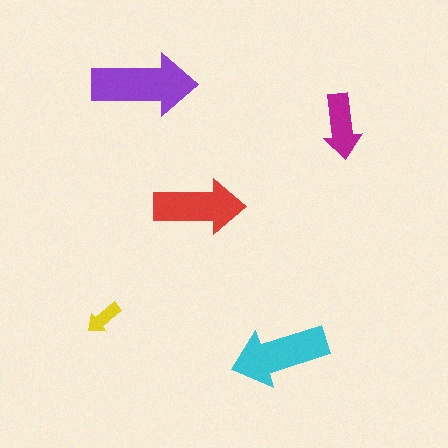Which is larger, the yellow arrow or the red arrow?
The red one.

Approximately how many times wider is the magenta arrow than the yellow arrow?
About 1.5 times wider.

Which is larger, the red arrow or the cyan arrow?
The cyan one.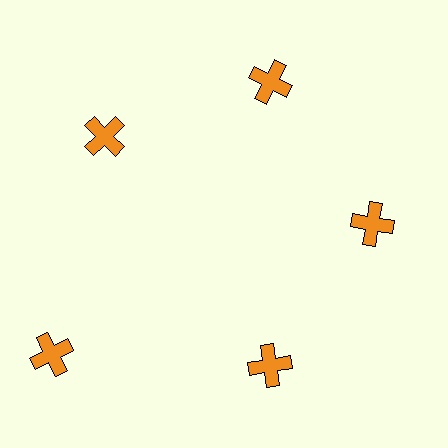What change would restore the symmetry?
The symmetry would be restored by moving it inward, back onto the ring so that all 5 crosses sit at equal angles and equal distance from the center.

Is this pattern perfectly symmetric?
No. The 5 orange crosses are arranged in a ring, but one element near the 8 o'clock position is pushed outward from the center, breaking the 5-fold rotational symmetry.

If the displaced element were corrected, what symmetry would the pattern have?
It would have 5-fold rotational symmetry — the pattern would map onto itself every 72 degrees.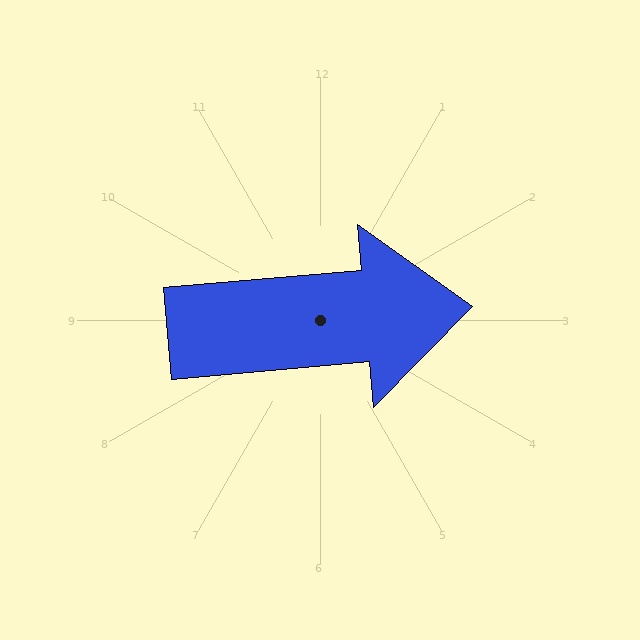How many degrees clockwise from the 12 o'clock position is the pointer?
Approximately 85 degrees.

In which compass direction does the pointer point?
East.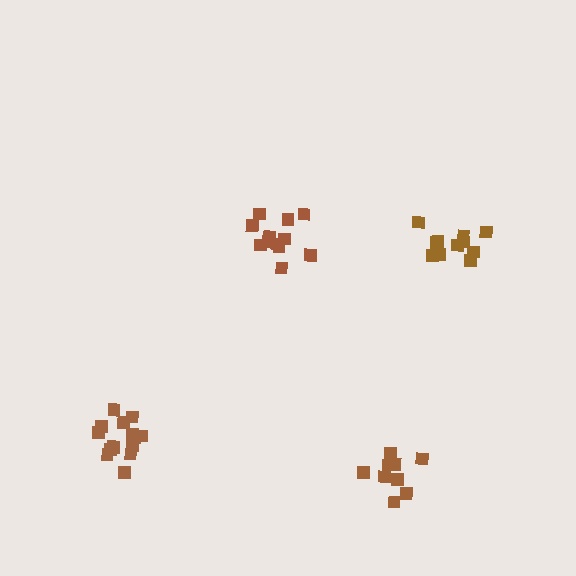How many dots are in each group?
Group 1: 14 dots, Group 2: 11 dots, Group 3: 12 dots, Group 4: 9 dots (46 total).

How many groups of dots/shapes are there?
There are 4 groups.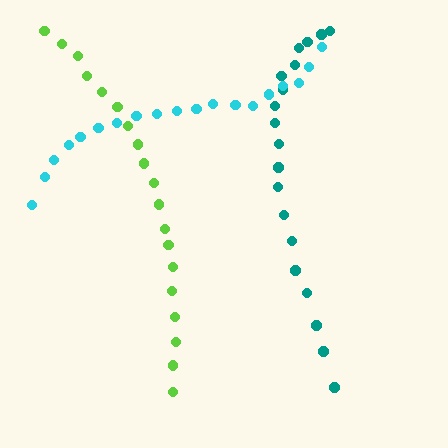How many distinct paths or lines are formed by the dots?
There are 3 distinct paths.